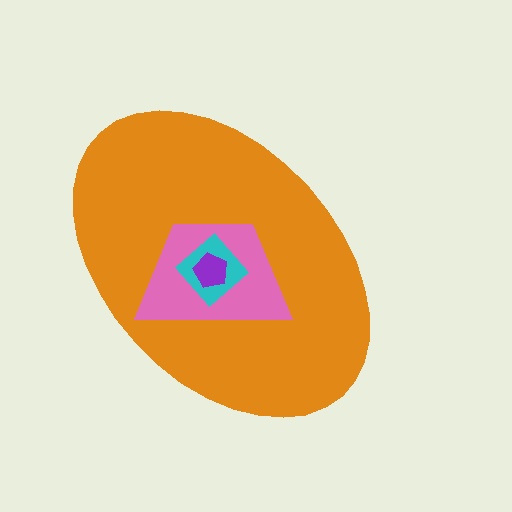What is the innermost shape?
The purple pentagon.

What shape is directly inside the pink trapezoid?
The cyan diamond.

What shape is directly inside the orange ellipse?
The pink trapezoid.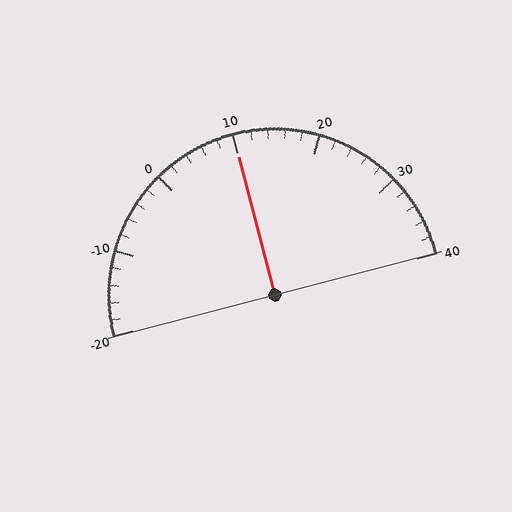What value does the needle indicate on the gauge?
The needle indicates approximately 10.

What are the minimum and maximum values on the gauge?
The gauge ranges from -20 to 40.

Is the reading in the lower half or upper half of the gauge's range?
The reading is in the upper half of the range (-20 to 40).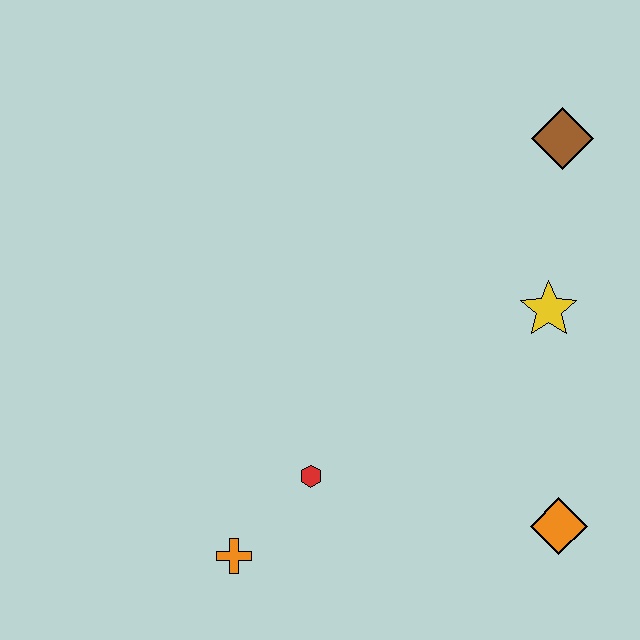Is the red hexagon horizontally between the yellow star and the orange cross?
Yes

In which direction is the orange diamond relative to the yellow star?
The orange diamond is below the yellow star.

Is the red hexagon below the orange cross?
No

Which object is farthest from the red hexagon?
The brown diamond is farthest from the red hexagon.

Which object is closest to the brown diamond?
The yellow star is closest to the brown diamond.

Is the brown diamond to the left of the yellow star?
No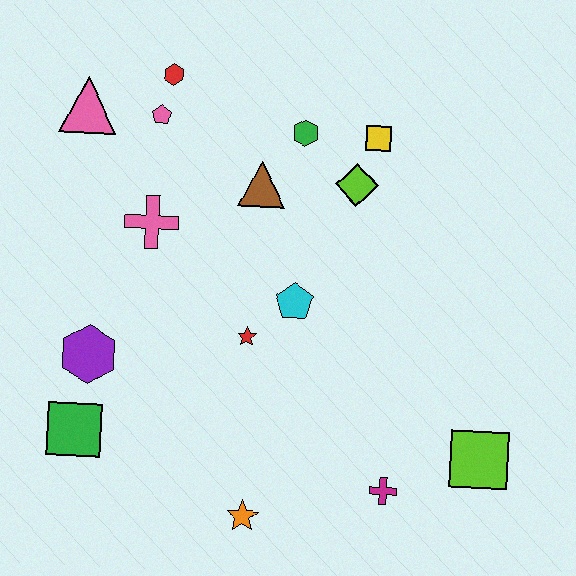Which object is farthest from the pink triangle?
The lime square is farthest from the pink triangle.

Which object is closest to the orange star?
The magenta cross is closest to the orange star.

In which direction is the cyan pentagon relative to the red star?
The cyan pentagon is to the right of the red star.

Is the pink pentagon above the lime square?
Yes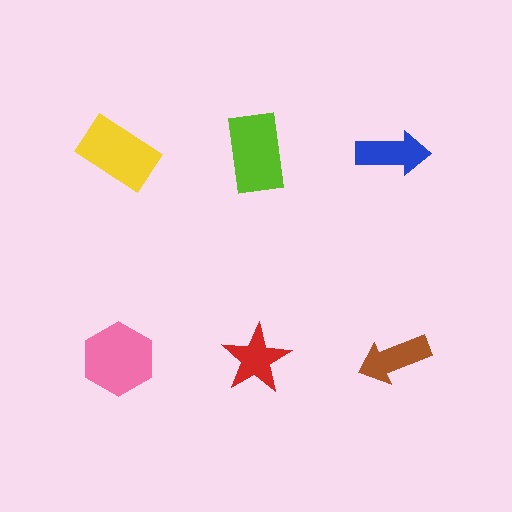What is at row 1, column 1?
A yellow rectangle.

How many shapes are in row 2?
3 shapes.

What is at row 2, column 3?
A brown arrow.